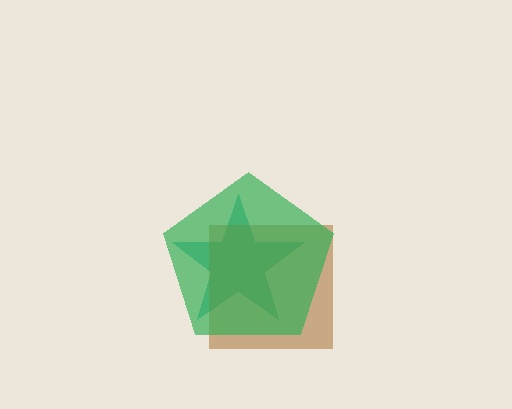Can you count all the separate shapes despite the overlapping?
Yes, there are 3 separate shapes.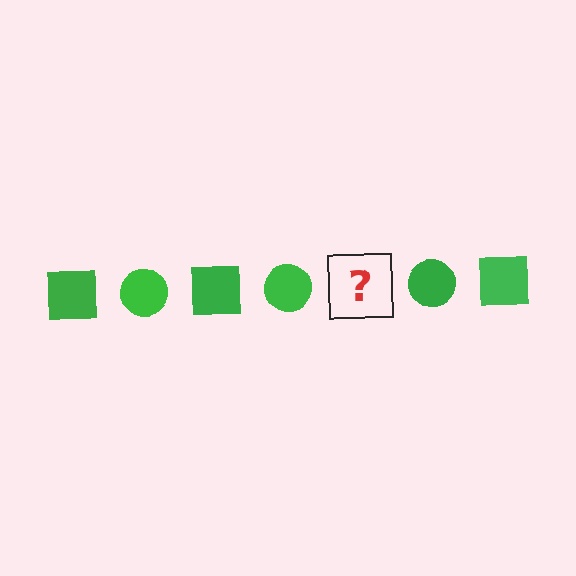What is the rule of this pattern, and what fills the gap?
The rule is that the pattern cycles through square, circle shapes in green. The gap should be filled with a green square.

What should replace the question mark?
The question mark should be replaced with a green square.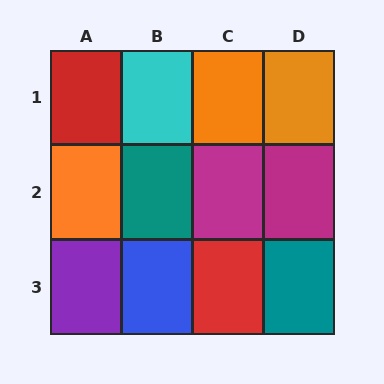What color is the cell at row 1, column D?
Orange.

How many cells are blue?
1 cell is blue.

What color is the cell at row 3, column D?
Teal.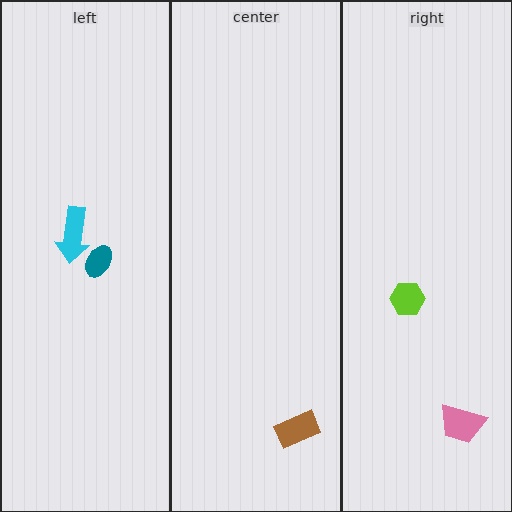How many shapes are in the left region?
2.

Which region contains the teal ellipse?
The left region.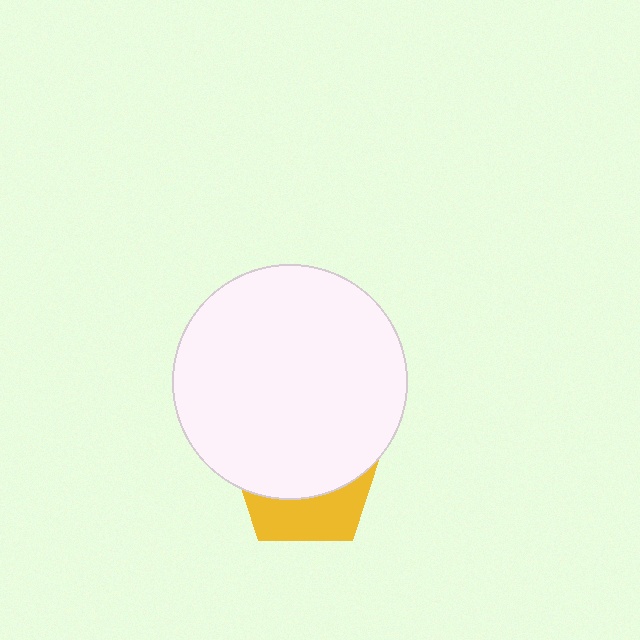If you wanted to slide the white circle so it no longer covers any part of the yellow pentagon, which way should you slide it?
Slide it up — that is the most direct way to separate the two shapes.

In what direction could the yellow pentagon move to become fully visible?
The yellow pentagon could move down. That would shift it out from behind the white circle entirely.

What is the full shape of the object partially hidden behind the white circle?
The partially hidden object is a yellow pentagon.